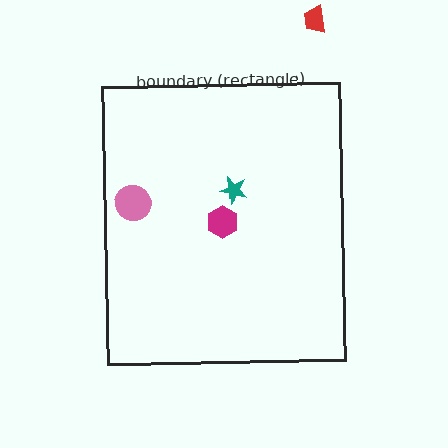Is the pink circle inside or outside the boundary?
Inside.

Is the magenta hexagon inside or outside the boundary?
Inside.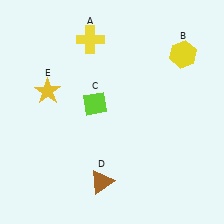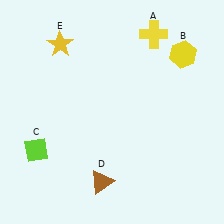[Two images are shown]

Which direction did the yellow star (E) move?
The yellow star (E) moved up.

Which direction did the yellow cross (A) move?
The yellow cross (A) moved right.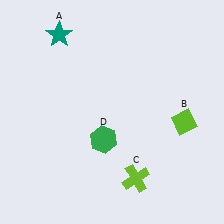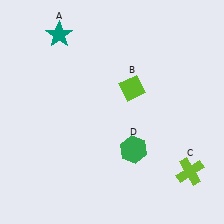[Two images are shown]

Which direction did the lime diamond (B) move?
The lime diamond (B) moved left.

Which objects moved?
The objects that moved are: the lime diamond (B), the lime cross (C), the green hexagon (D).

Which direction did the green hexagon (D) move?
The green hexagon (D) moved right.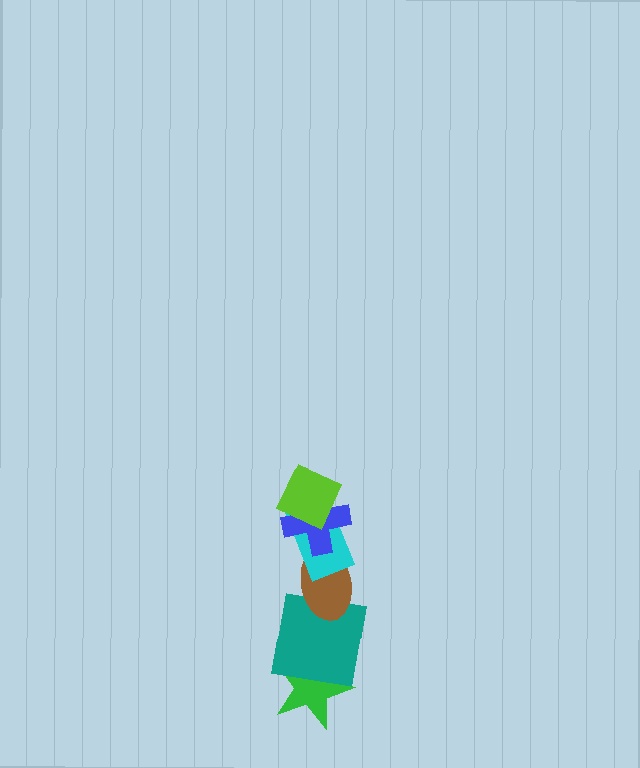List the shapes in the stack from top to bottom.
From top to bottom: the lime square, the blue cross, the cyan rectangle, the brown ellipse, the teal square, the green star.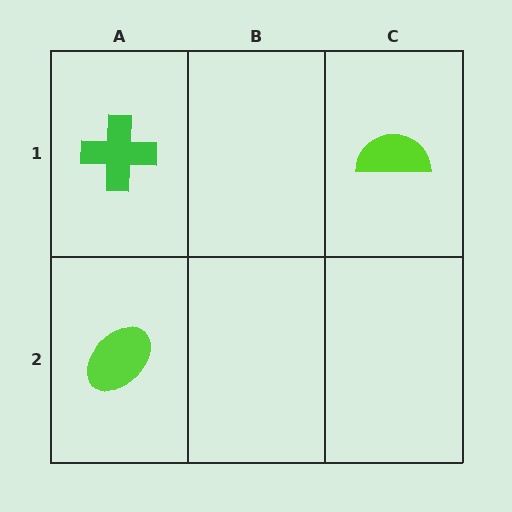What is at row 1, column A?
A green cross.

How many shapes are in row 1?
2 shapes.